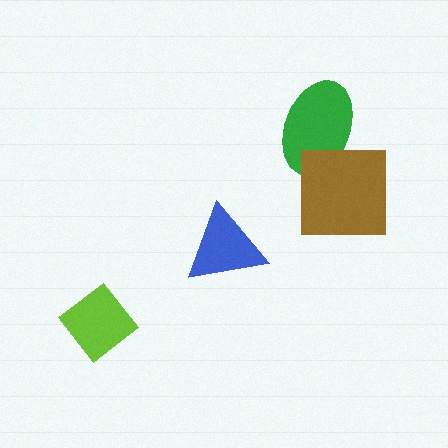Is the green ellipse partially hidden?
Yes, it is partially covered by another shape.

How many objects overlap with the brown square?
1 object overlaps with the brown square.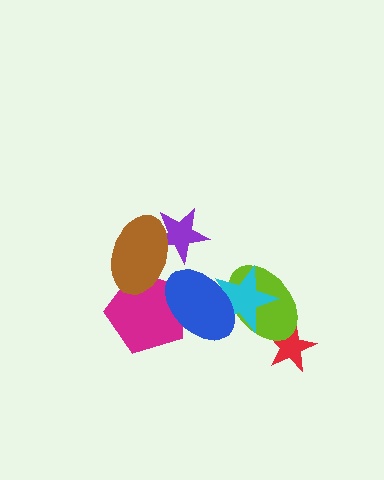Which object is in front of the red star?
The lime ellipse is in front of the red star.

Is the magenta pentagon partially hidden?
Yes, it is partially covered by another shape.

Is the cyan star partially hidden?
Yes, it is partially covered by another shape.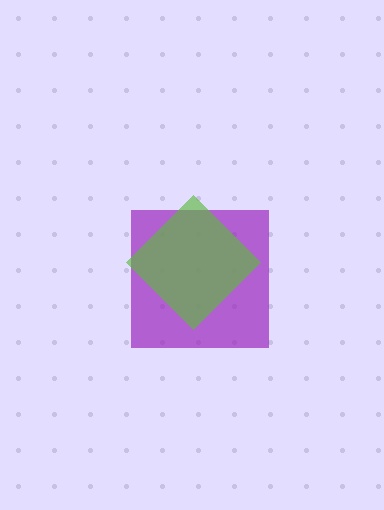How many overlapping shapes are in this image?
There are 2 overlapping shapes in the image.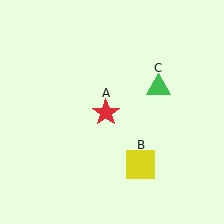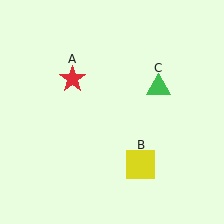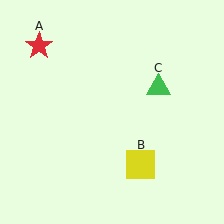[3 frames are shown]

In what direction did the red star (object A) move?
The red star (object A) moved up and to the left.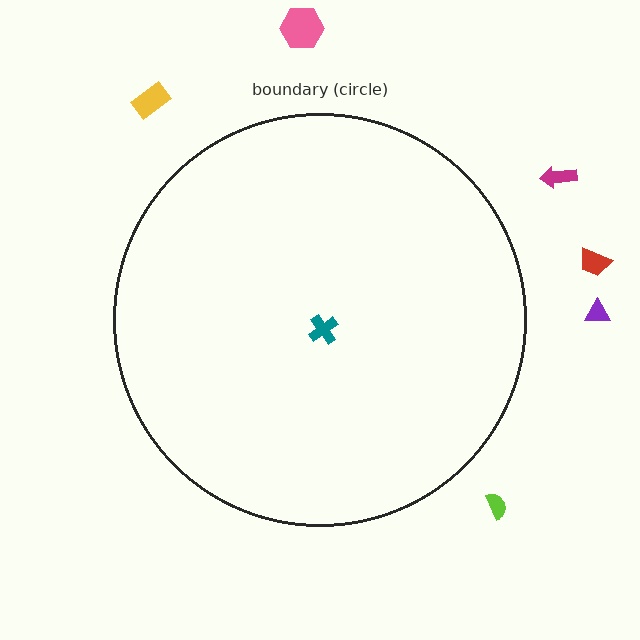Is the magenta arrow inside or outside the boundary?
Outside.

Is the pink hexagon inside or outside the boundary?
Outside.